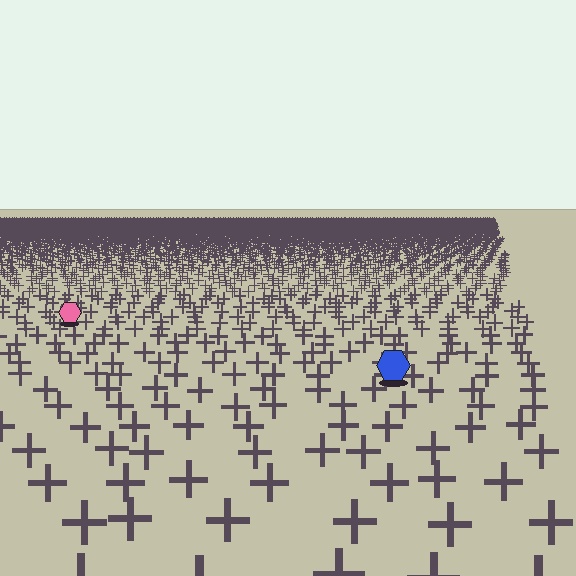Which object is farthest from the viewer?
The pink hexagon is farthest from the viewer. It appears smaller and the ground texture around it is denser.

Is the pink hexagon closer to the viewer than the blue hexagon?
No. The blue hexagon is closer — you can tell from the texture gradient: the ground texture is coarser near it.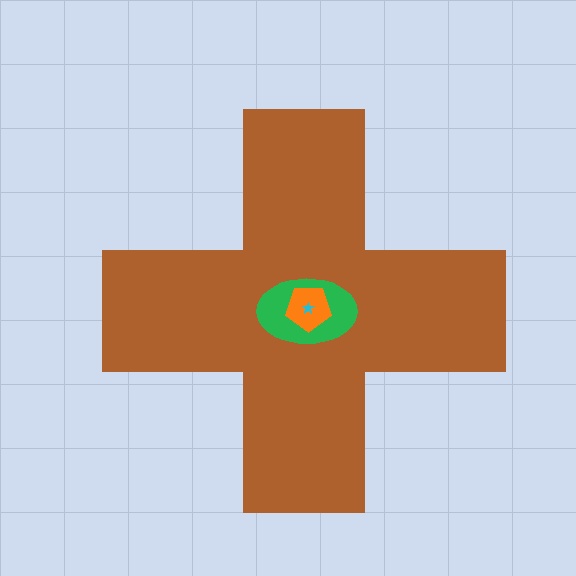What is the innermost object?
The cyan star.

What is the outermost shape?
The brown cross.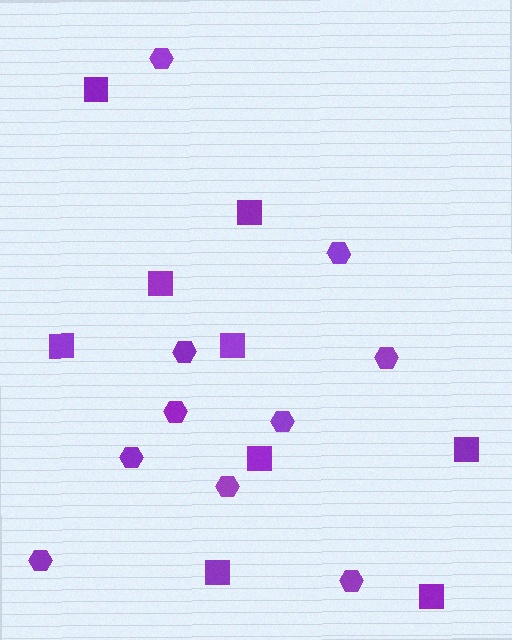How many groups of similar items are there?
There are 2 groups: one group of hexagons (10) and one group of squares (9).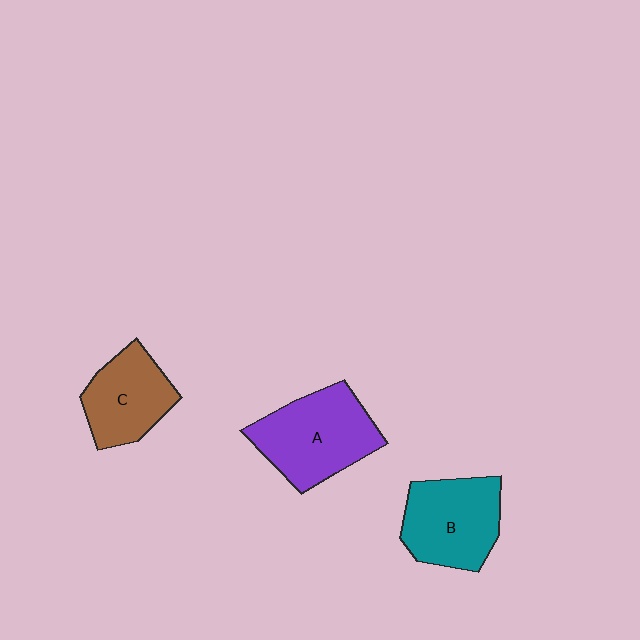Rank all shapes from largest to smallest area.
From largest to smallest: A (purple), B (teal), C (brown).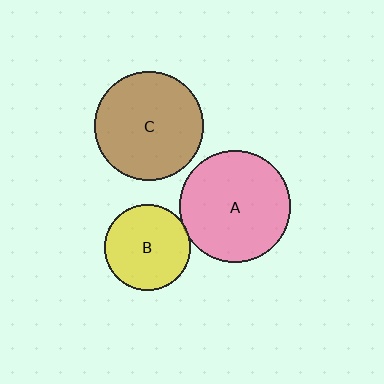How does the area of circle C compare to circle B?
Approximately 1.6 times.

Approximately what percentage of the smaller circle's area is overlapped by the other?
Approximately 5%.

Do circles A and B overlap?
Yes.